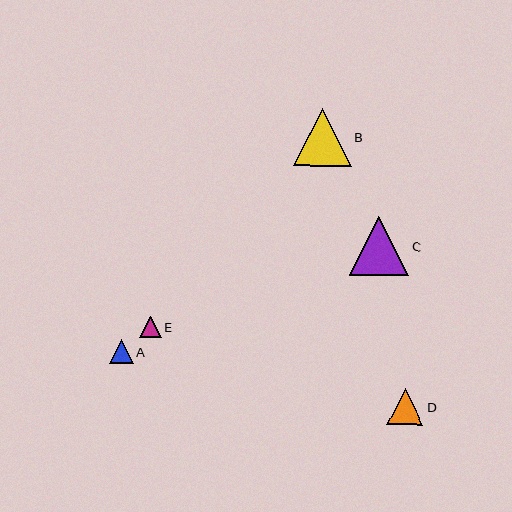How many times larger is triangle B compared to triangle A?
Triangle B is approximately 2.4 times the size of triangle A.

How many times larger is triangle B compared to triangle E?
Triangle B is approximately 2.7 times the size of triangle E.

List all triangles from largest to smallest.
From largest to smallest: C, B, D, A, E.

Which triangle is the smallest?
Triangle E is the smallest with a size of approximately 21 pixels.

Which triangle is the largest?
Triangle C is the largest with a size of approximately 60 pixels.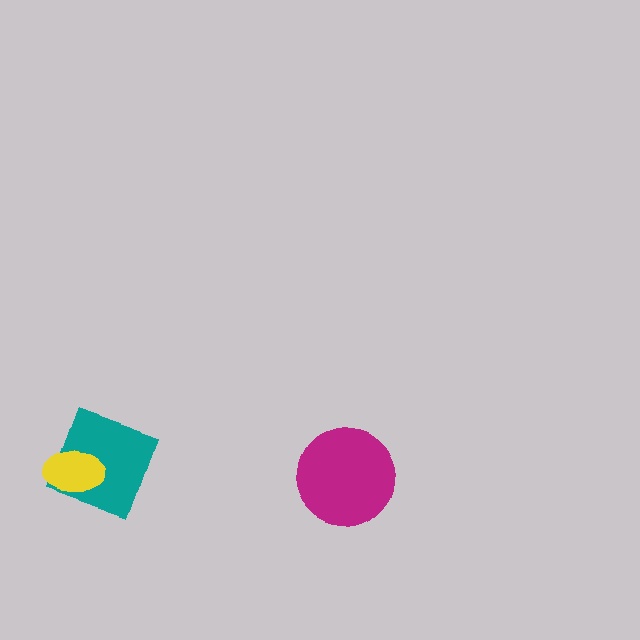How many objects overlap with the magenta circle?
0 objects overlap with the magenta circle.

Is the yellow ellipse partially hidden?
No, no other shape covers it.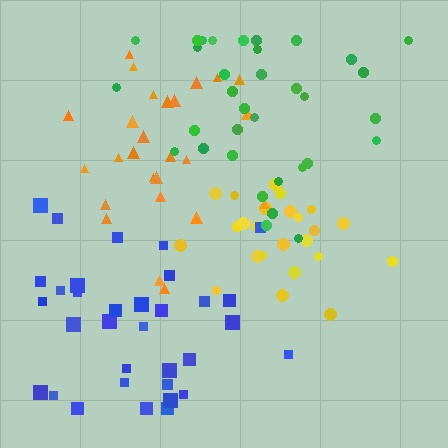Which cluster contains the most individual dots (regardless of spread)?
Green (34).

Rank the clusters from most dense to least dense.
yellow, blue, green, orange.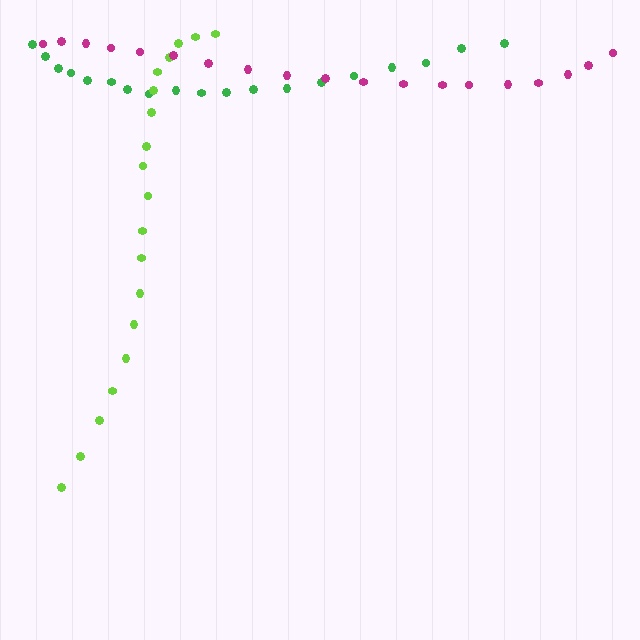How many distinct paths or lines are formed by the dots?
There are 3 distinct paths.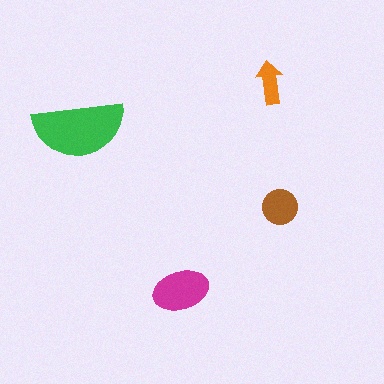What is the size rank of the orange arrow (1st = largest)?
4th.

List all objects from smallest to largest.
The orange arrow, the brown circle, the magenta ellipse, the green semicircle.